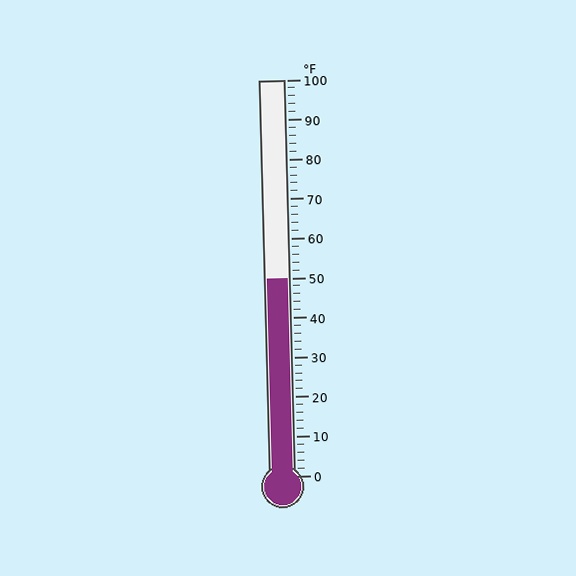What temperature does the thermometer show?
The thermometer shows approximately 50°F.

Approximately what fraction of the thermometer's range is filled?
The thermometer is filled to approximately 50% of its range.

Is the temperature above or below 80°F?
The temperature is below 80°F.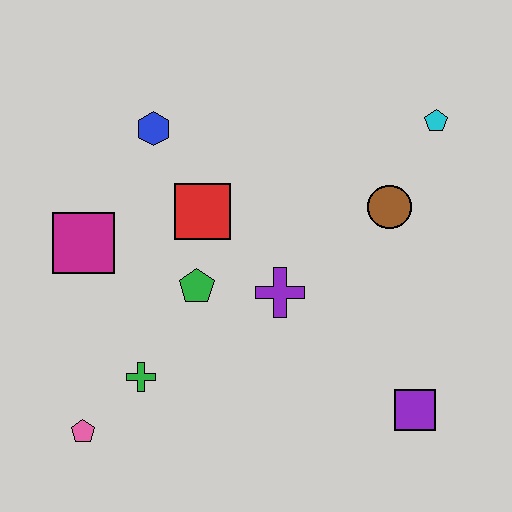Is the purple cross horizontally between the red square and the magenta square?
No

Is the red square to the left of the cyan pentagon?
Yes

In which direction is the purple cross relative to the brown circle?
The purple cross is to the left of the brown circle.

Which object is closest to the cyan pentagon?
The brown circle is closest to the cyan pentagon.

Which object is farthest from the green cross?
The cyan pentagon is farthest from the green cross.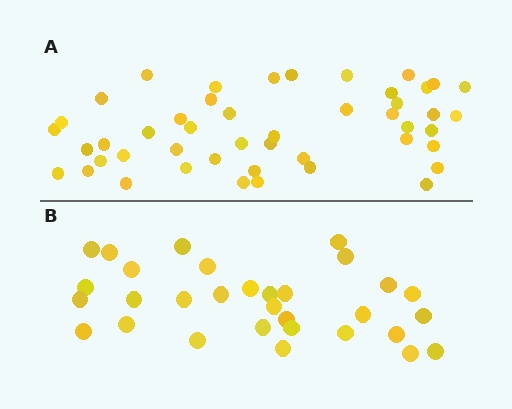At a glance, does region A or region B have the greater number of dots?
Region A (the top region) has more dots.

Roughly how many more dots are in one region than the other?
Region A has approximately 15 more dots than region B.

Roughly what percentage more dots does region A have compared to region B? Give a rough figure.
About 50% more.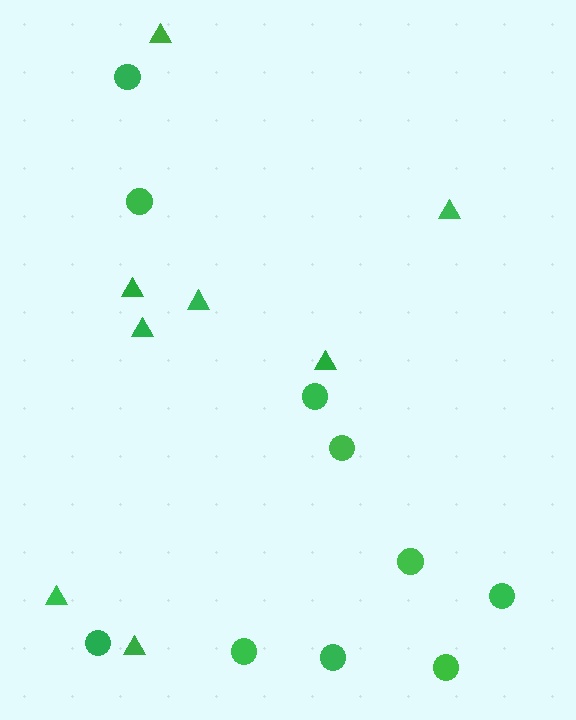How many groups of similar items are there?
There are 2 groups: one group of circles (10) and one group of triangles (8).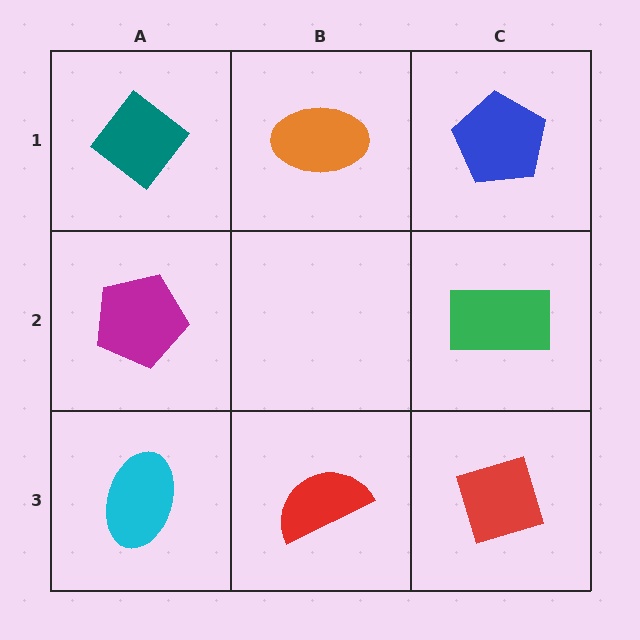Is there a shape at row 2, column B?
No, that cell is empty.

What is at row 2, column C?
A green rectangle.